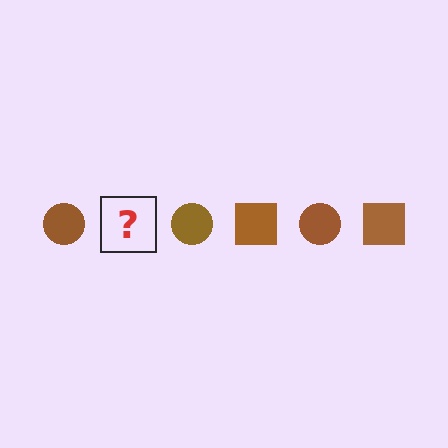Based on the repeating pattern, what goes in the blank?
The blank should be a brown square.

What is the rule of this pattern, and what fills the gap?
The rule is that the pattern cycles through circle, square shapes in brown. The gap should be filled with a brown square.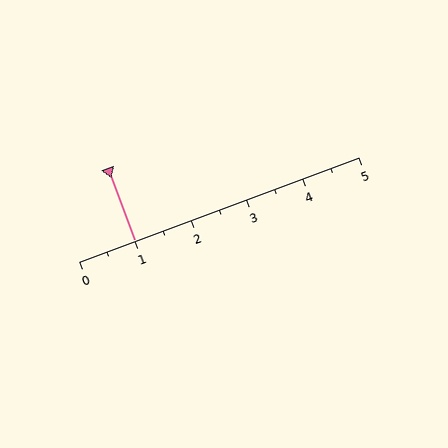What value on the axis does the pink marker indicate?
The marker indicates approximately 1.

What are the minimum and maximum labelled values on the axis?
The axis runs from 0 to 5.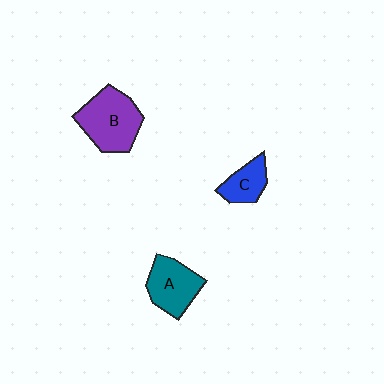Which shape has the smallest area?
Shape C (blue).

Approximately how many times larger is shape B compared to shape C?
Approximately 1.9 times.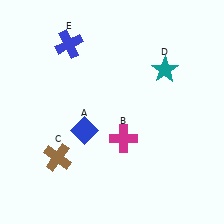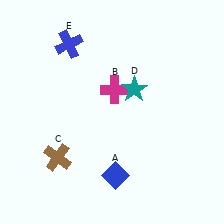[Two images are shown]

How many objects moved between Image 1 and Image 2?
3 objects moved between the two images.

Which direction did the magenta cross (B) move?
The magenta cross (B) moved up.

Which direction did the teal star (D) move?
The teal star (D) moved left.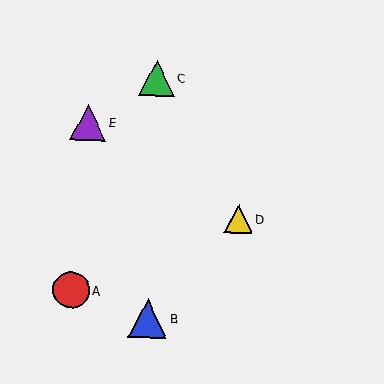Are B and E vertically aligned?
No, B is at x≈148 and E is at x≈88.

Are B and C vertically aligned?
Yes, both are at x≈148.